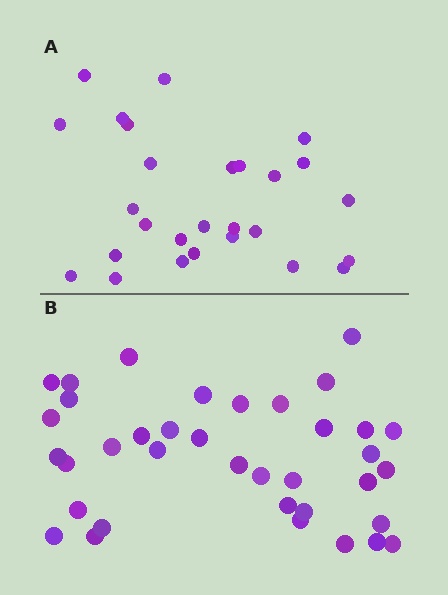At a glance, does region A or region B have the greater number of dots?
Region B (the bottom region) has more dots.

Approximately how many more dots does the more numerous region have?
Region B has roughly 10 or so more dots than region A.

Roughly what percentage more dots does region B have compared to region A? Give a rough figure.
About 35% more.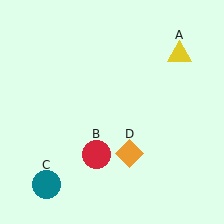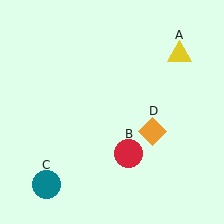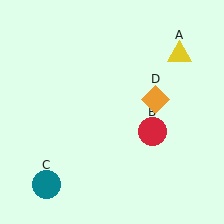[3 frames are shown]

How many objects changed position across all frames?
2 objects changed position: red circle (object B), orange diamond (object D).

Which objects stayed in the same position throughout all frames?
Yellow triangle (object A) and teal circle (object C) remained stationary.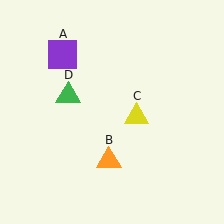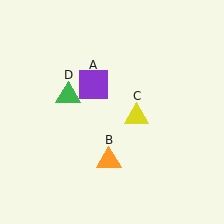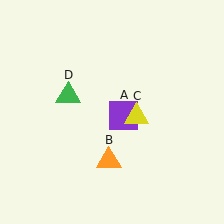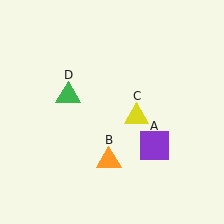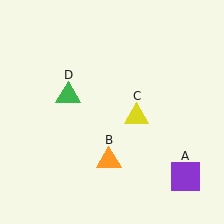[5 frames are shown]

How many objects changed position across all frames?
1 object changed position: purple square (object A).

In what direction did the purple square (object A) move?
The purple square (object A) moved down and to the right.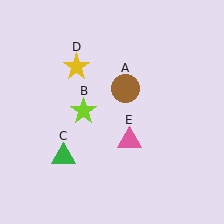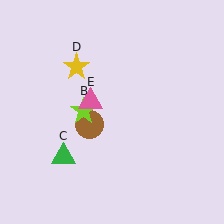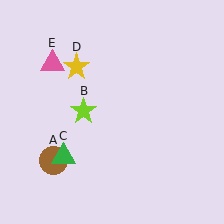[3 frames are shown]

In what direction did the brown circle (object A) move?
The brown circle (object A) moved down and to the left.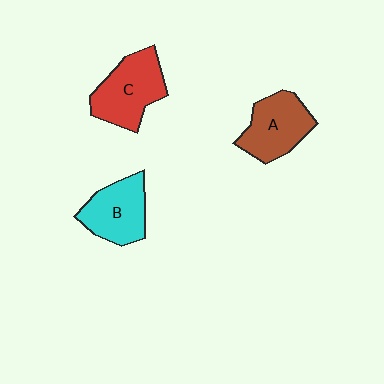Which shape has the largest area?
Shape C (red).